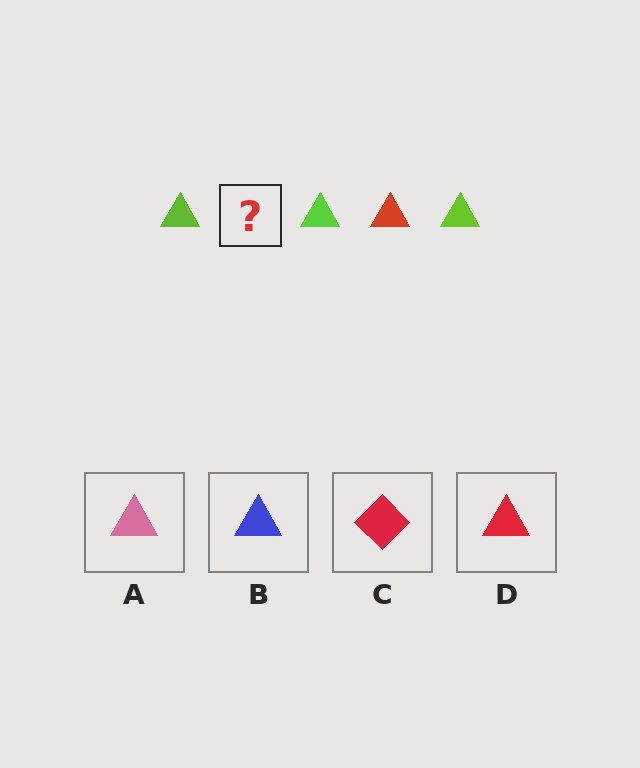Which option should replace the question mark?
Option D.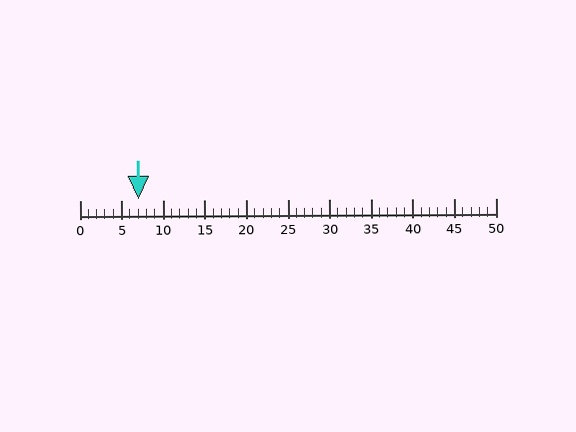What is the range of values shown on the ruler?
The ruler shows values from 0 to 50.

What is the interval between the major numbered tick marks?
The major tick marks are spaced 5 units apart.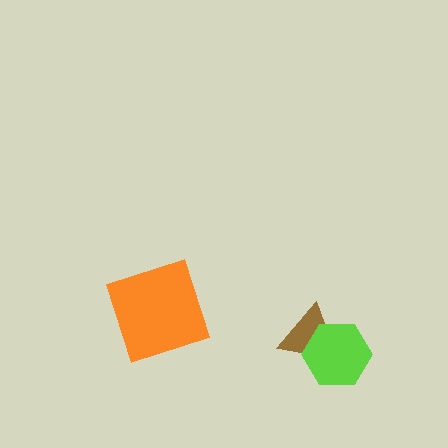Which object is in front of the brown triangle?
The lime hexagon is in front of the brown triangle.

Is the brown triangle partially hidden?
Yes, it is partially covered by another shape.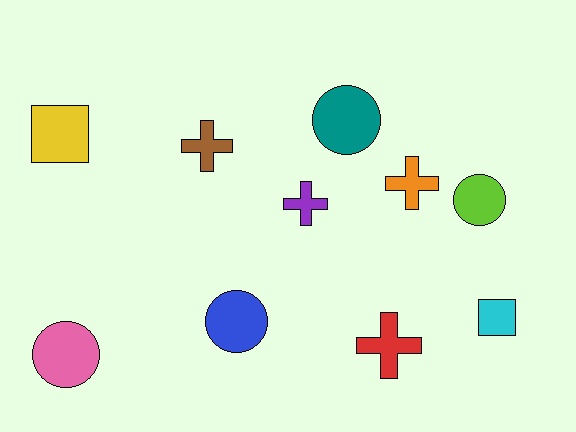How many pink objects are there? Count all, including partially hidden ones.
There is 1 pink object.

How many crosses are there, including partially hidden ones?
There are 4 crosses.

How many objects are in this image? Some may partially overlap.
There are 10 objects.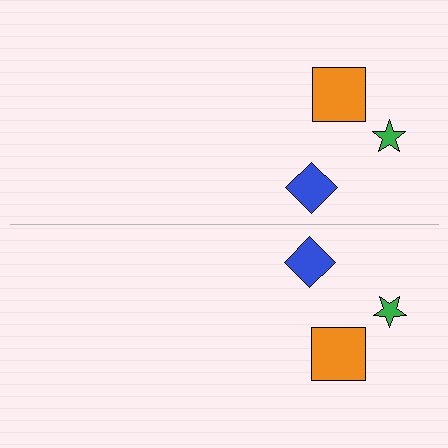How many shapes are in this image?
There are 6 shapes in this image.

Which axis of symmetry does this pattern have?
The pattern has a horizontal axis of symmetry running through the center of the image.